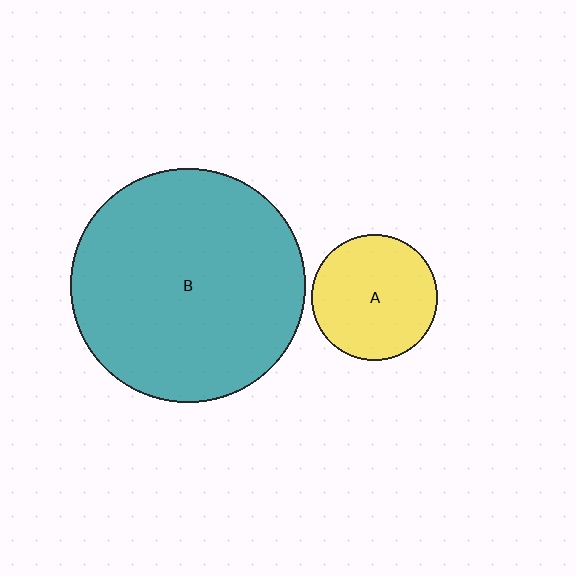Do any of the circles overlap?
No, none of the circles overlap.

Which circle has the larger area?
Circle B (teal).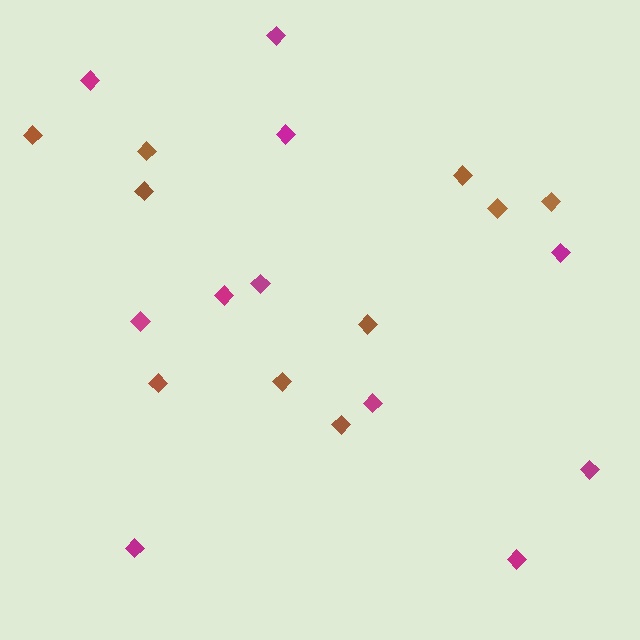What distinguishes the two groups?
There are 2 groups: one group of magenta diamonds (11) and one group of brown diamonds (10).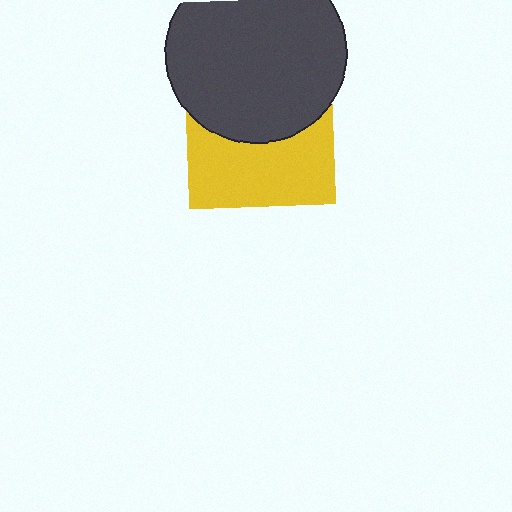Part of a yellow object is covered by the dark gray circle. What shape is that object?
It is a square.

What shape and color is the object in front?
The object in front is a dark gray circle.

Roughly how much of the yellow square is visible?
About half of it is visible (roughly 50%).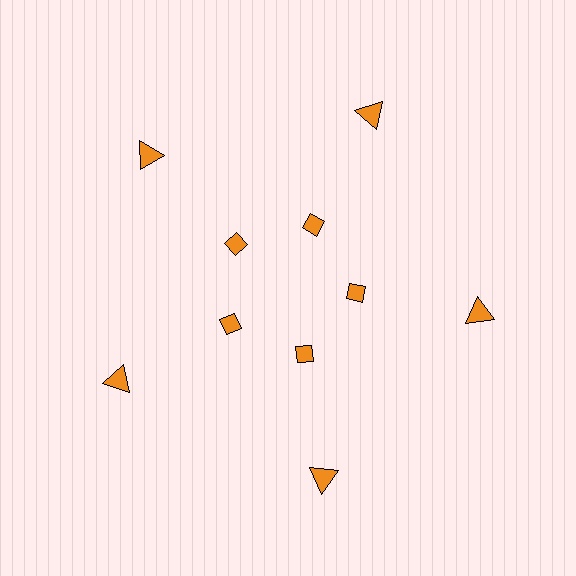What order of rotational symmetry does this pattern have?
This pattern has 5-fold rotational symmetry.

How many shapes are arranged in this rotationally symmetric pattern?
There are 10 shapes, arranged in 5 groups of 2.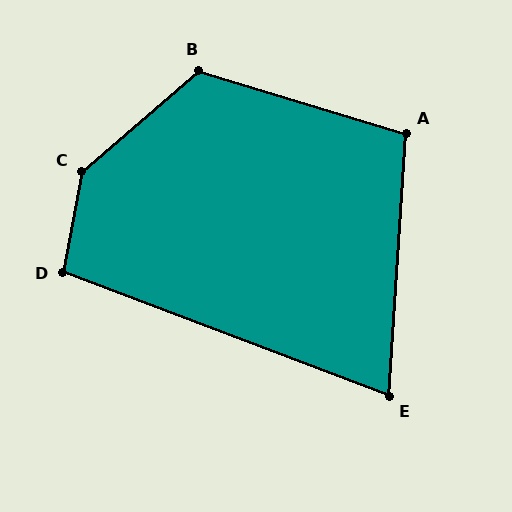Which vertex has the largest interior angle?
C, at approximately 141 degrees.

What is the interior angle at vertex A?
Approximately 103 degrees (obtuse).